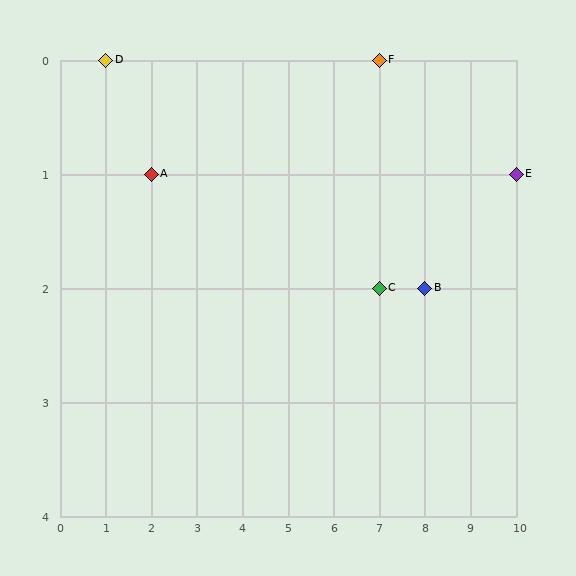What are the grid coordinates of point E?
Point E is at grid coordinates (10, 1).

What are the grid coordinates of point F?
Point F is at grid coordinates (7, 0).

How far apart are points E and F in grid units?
Points E and F are 3 columns and 1 row apart (about 3.2 grid units diagonally).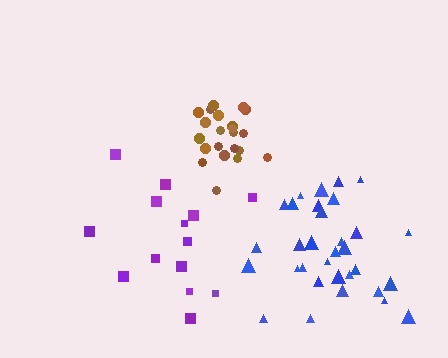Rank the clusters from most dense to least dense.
brown, blue, purple.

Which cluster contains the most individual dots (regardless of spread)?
Blue (32).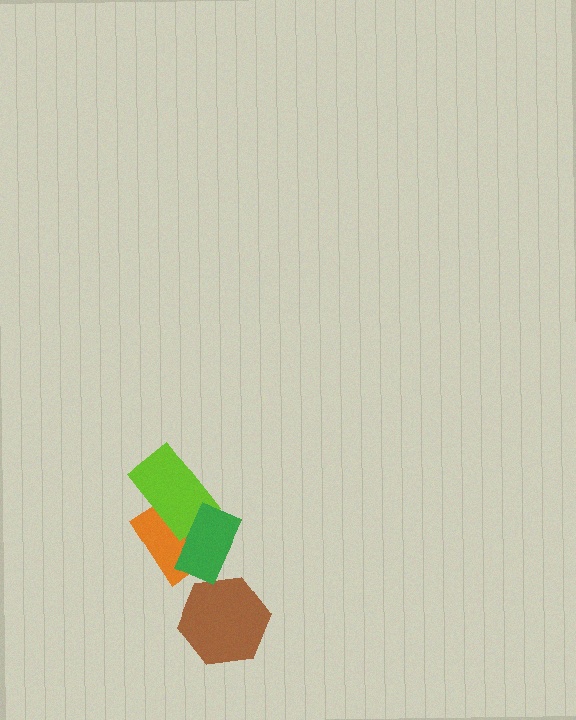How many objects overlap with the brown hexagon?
0 objects overlap with the brown hexagon.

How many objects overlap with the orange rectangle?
2 objects overlap with the orange rectangle.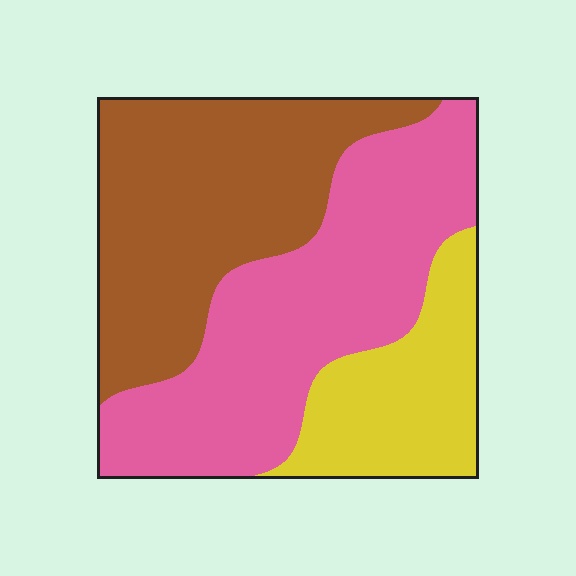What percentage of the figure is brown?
Brown takes up about three eighths (3/8) of the figure.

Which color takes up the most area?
Pink, at roughly 40%.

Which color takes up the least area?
Yellow, at roughly 20%.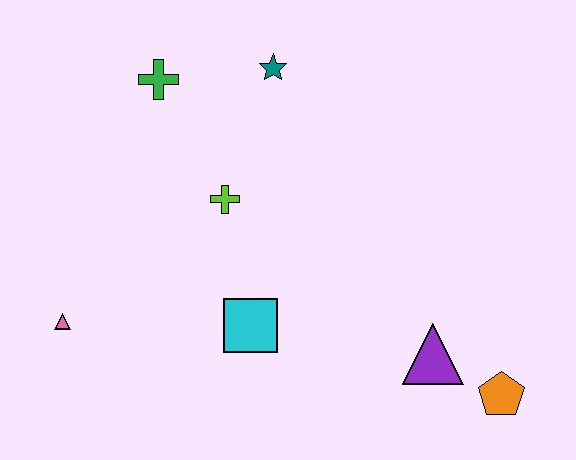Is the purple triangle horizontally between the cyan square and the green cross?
No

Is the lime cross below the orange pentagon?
No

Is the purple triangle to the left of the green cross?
No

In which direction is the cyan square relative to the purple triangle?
The cyan square is to the left of the purple triangle.